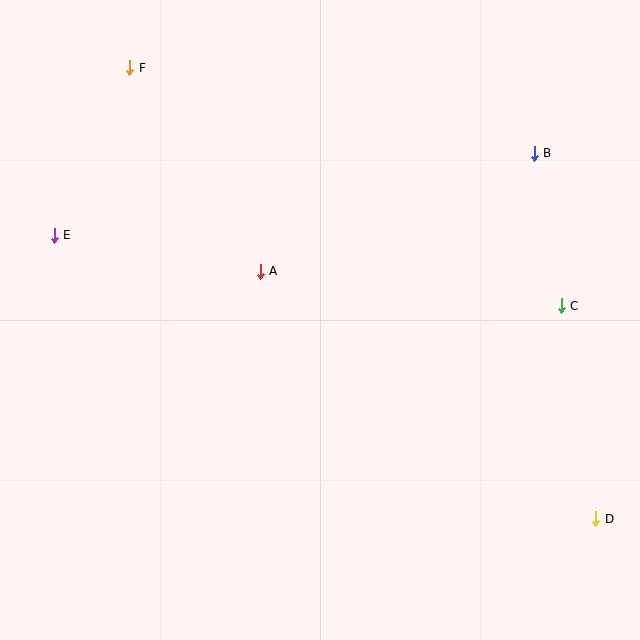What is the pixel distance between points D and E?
The distance between D and E is 611 pixels.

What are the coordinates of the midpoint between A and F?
The midpoint between A and F is at (195, 169).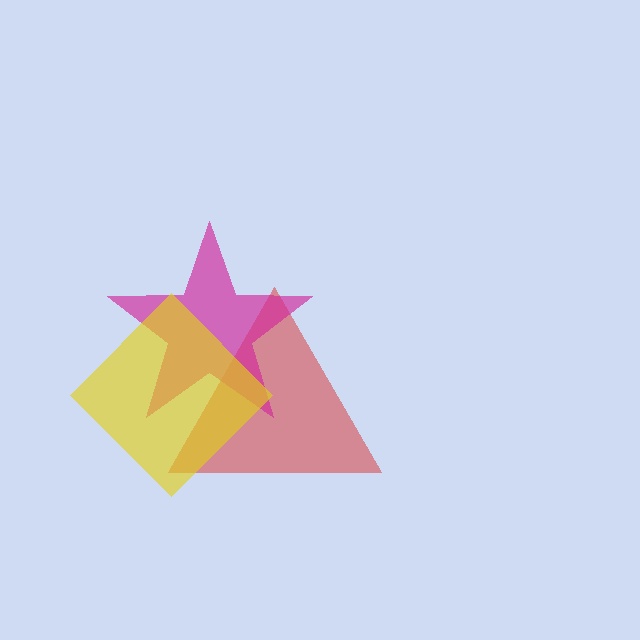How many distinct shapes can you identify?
There are 3 distinct shapes: a red triangle, a magenta star, a yellow diamond.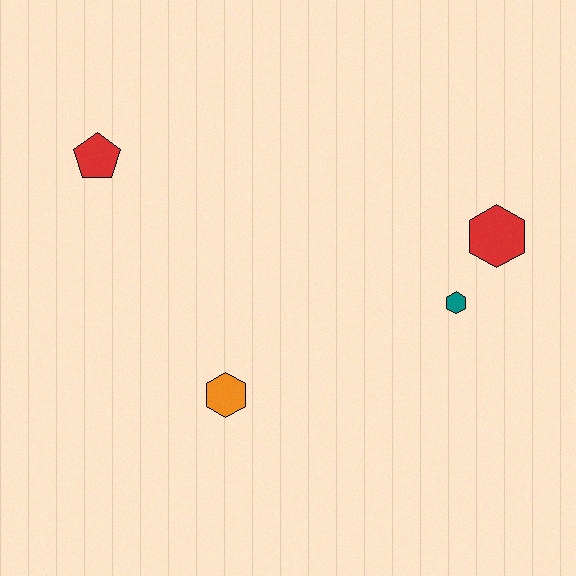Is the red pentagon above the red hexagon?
Yes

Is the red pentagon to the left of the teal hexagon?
Yes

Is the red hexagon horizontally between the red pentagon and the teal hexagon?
No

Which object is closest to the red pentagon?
The orange hexagon is closest to the red pentagon.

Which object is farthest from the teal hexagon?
The red pentagon is farthest from the teal hexagon.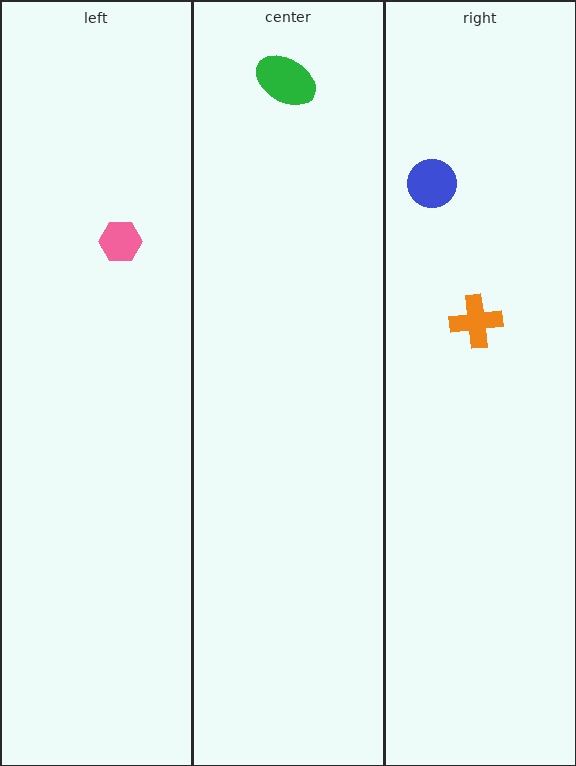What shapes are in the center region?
The green ellipse.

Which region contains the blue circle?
The right region.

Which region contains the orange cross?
The right region.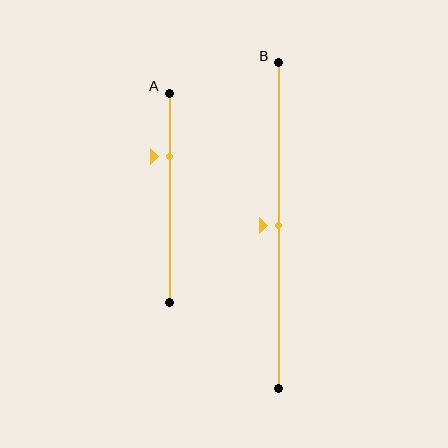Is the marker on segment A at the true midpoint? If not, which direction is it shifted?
No, the marker on segment A is shifted upward by about 20% of the segment length.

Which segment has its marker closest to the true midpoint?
Segment B has its marker closest to the true midpoint.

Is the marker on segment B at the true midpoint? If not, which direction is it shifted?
Yes, the marker on segment B is at the true midpoint.